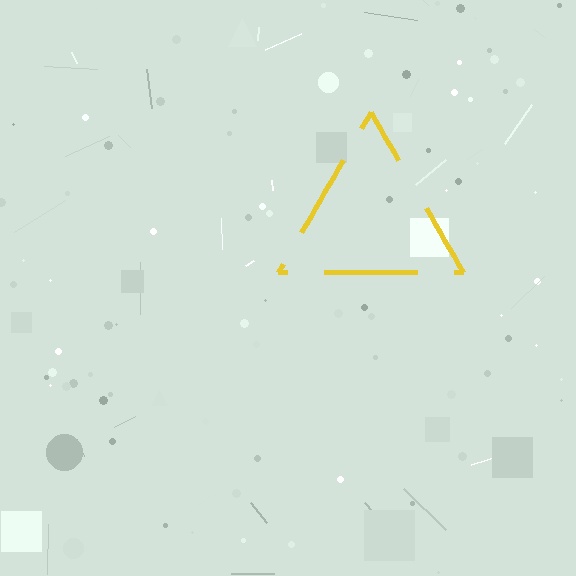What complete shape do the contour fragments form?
The contour fragments form a triangle.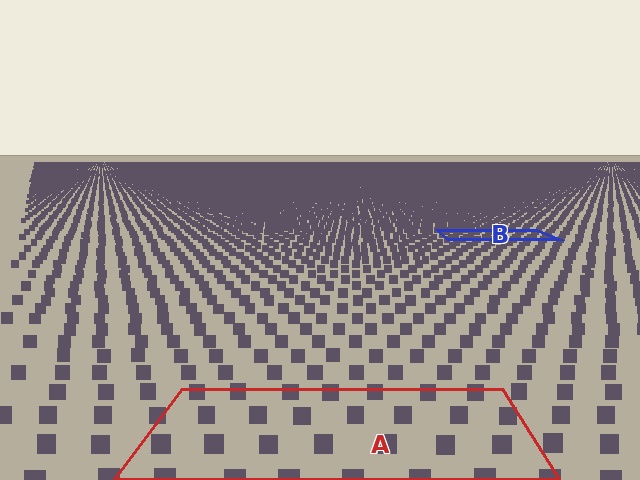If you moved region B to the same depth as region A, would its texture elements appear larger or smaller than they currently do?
They would appear larger. At a closer depth, the same texture elements are projected at a bigger on-screen size.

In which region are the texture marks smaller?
The texture marks are smaller in region B, because it is farther away.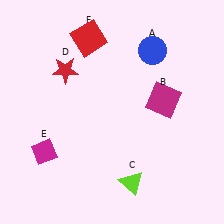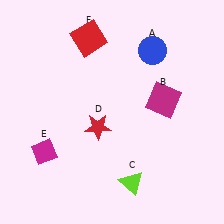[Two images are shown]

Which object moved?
The red star (D) moved down.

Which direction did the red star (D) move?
The red star (D) moved down.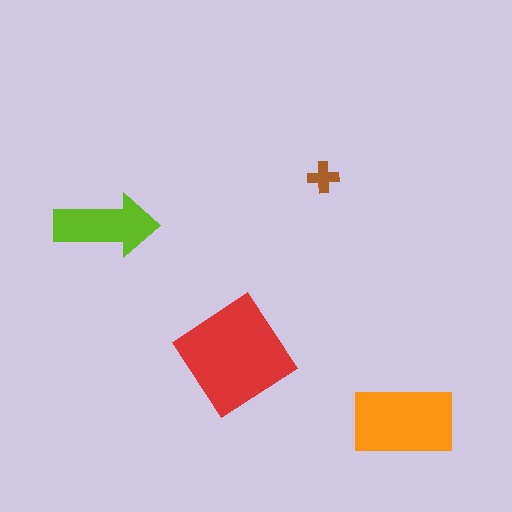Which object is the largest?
The red diamond.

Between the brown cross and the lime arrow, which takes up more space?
The lime arrow.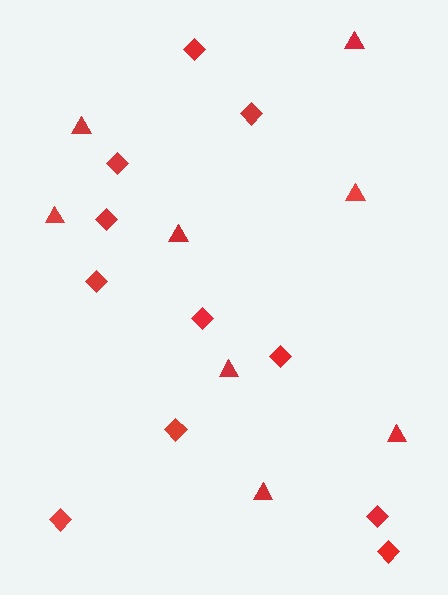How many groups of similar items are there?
There are 2 groups: one group of triangles (8) and one group of diamonds (11).